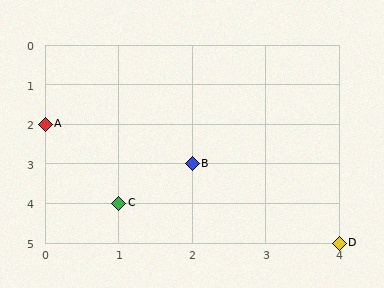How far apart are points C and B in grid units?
Points C and B are 1 column and 1 row apart (about 1.4 grid units diagonally).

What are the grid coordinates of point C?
Point C is at grid coordinates (1, 4).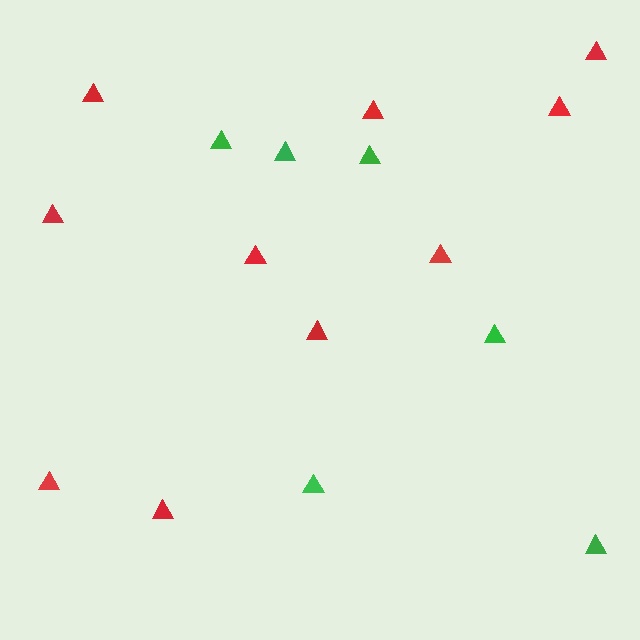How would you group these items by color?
There are 2 groups: one group of green triangles (6) and one group of red triangles (10).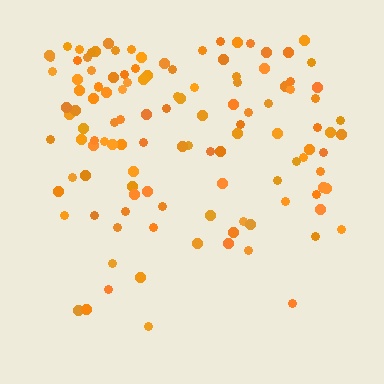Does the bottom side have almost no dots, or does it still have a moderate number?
Still a moderate number, just noticeably fewer than the top.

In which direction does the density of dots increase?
From bottom to top, with the top side densest.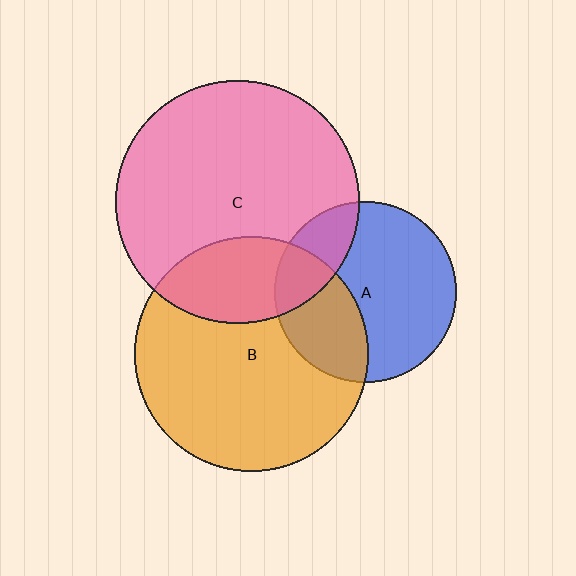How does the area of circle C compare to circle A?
Approximately 1.8 times.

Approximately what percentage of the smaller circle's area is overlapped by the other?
Approximately 35%.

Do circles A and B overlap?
Yes.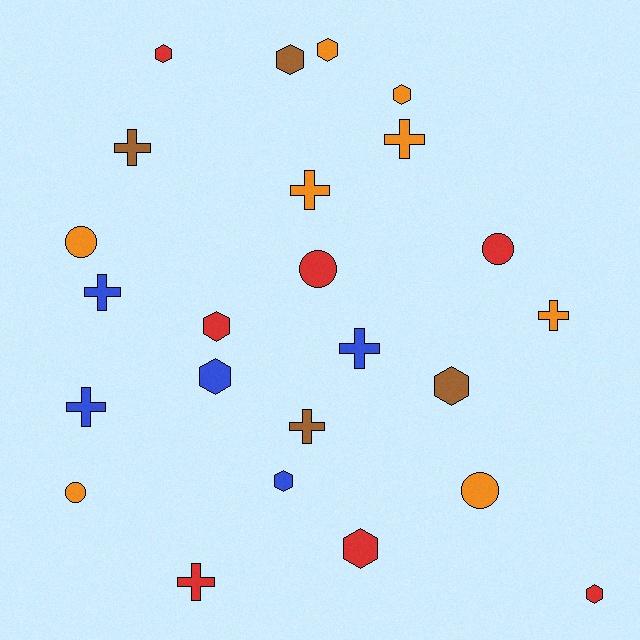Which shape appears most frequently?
Hexagon, with 10 objects.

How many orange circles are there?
There are 3 orange circles.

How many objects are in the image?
There are 24 objects.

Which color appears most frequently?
Orange, with 8 objects.